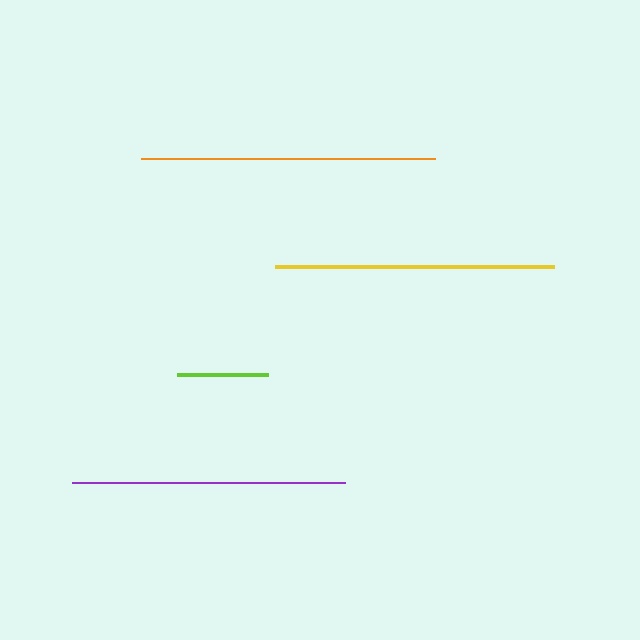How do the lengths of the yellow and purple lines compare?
The yellow and purple lines are approximately the same length.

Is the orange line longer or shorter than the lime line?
The orange line is longer than the lime line.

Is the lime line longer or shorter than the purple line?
The purple line is longer than the lime line.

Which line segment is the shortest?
The lime line is the shortest at approximately 91 pixels.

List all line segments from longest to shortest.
From longest to shortest: orange, yellow, purple, lime.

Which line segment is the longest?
The orange line is the longest at approximately 294 pixels.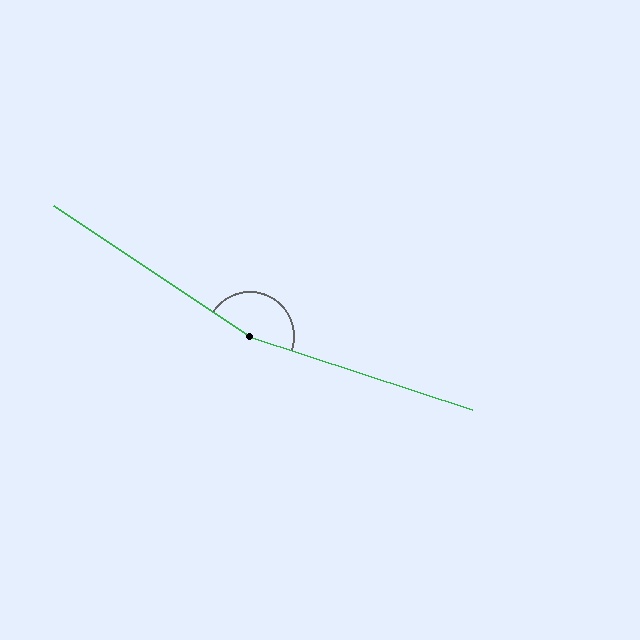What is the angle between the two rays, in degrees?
Approximately 164 degrees.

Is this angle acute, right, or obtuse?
It is obtuse.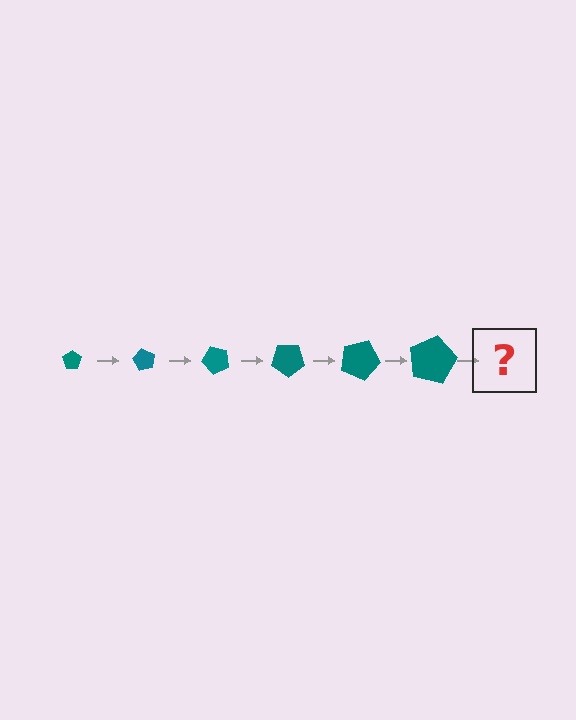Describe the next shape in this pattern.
It should be a pentagon, larger than the previous one and rotated 360 degrees from the start.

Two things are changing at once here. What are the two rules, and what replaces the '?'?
The two rules are that the pentagon grows larger each step and it rotates 60 degrees each step. The '?' should be a pentagon, larger than the previous one and rotated 360 degrees from the start.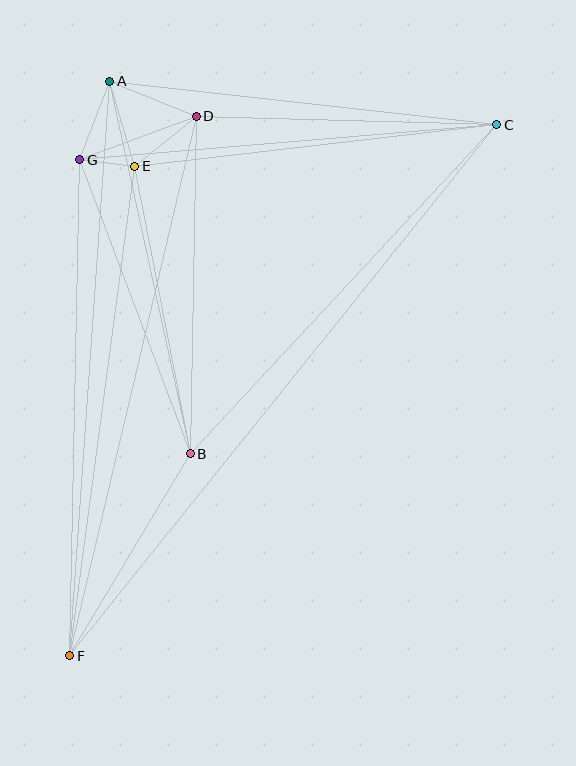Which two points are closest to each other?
Points E and G are closest to each other.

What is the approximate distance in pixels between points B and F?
The distance between B and F is approximately 235 pixels.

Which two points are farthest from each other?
Points C and F are farthest from each other.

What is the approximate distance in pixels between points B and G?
The distance between B and G is approximately 314 pixels.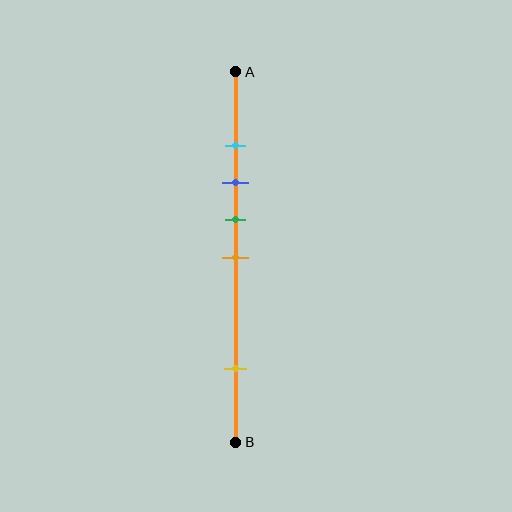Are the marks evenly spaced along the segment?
No, the marks are not evenly spaced.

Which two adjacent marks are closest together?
The cyan and blue marks are the closest adjacent pair.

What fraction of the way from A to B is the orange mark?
The orange mark is approximately 50% (0.5) of the way from A to B.